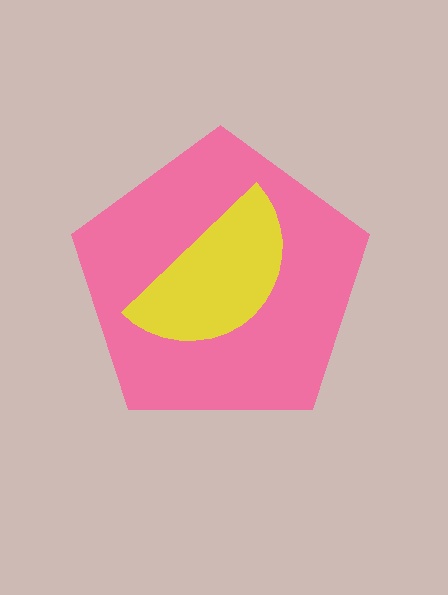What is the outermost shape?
The pink pentagon.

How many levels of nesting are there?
2.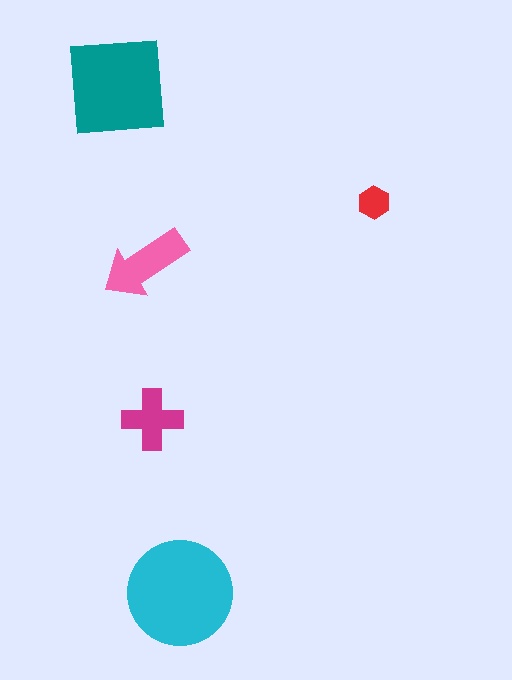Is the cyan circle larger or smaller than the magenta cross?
Larger.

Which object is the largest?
The cyan circle.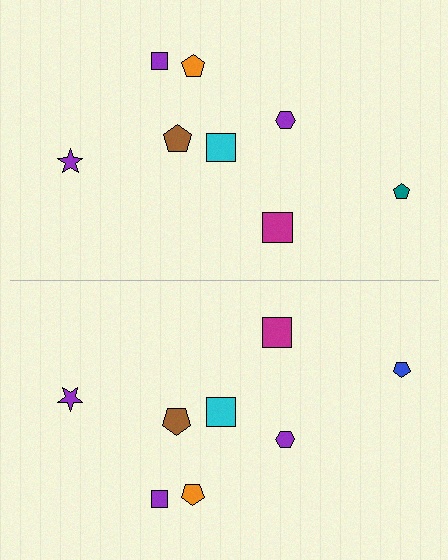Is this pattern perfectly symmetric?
No, the pattern is not perfectly symmetric. The blue pentagon on the bottom side breaks the symmetry — its mirror counterpart is teal.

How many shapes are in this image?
There are 16 shapes in this image.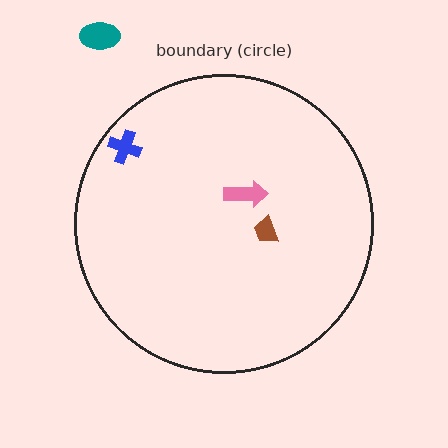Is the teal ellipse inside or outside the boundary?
Outside.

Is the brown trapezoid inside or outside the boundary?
Inside.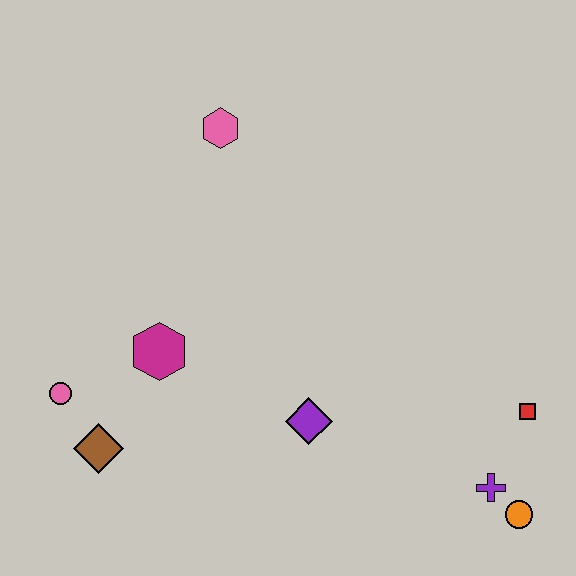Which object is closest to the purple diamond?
The magenta hexagon is closest to the purple diamond.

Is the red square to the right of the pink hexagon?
Yes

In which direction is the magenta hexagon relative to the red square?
The magenta hexagon is to the left of the red square.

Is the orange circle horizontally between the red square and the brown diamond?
Yes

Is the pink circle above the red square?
Yes